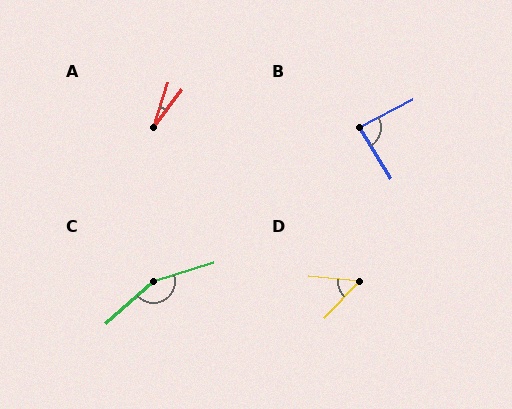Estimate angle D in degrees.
Approximately 51 degrees.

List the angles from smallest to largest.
A (19°), D (51°), B (86°), C (157°).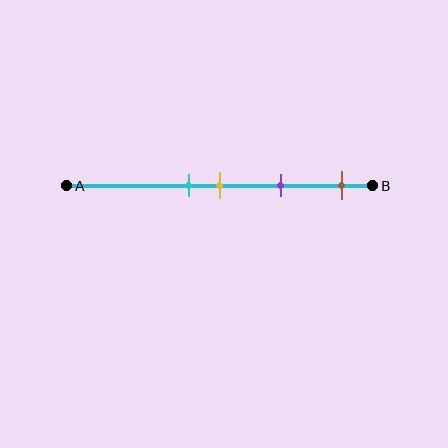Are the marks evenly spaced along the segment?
No, the marks are not evenly spaced.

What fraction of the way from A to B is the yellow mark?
The yellow mark is approximately 50% (0.5) of the way from A to B.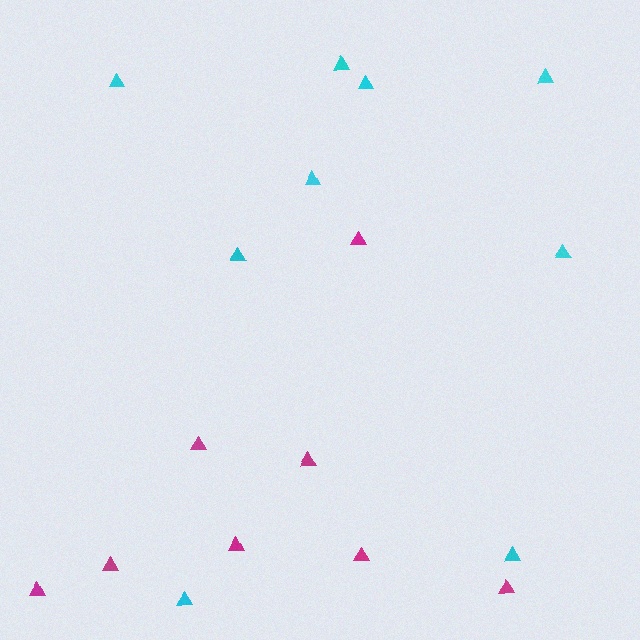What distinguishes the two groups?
There are 2 groups: one group of cyan triangles (9) and one group of magenta triangles (8).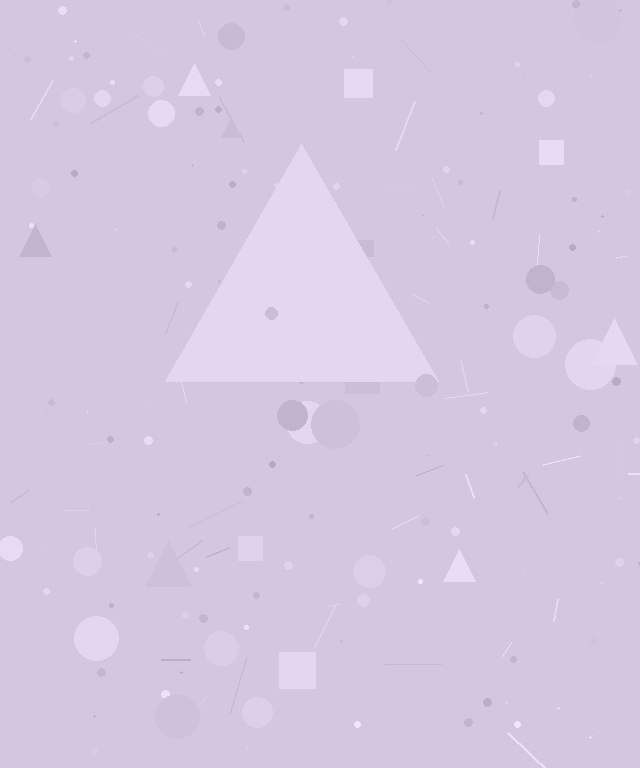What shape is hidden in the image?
A triangle is hidden in the image.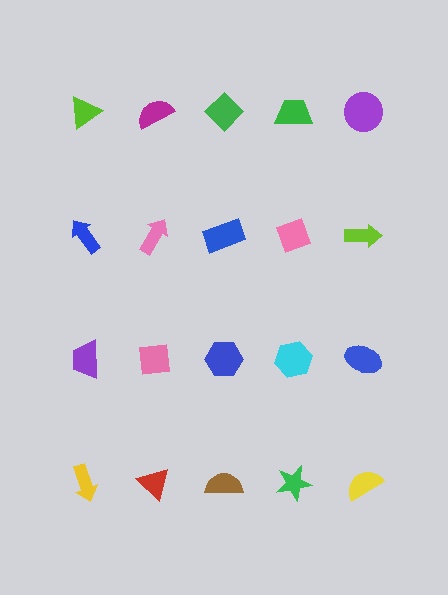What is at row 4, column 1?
A yellow arrow.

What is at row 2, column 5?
A lime arrow.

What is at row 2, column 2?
A pink arrow.